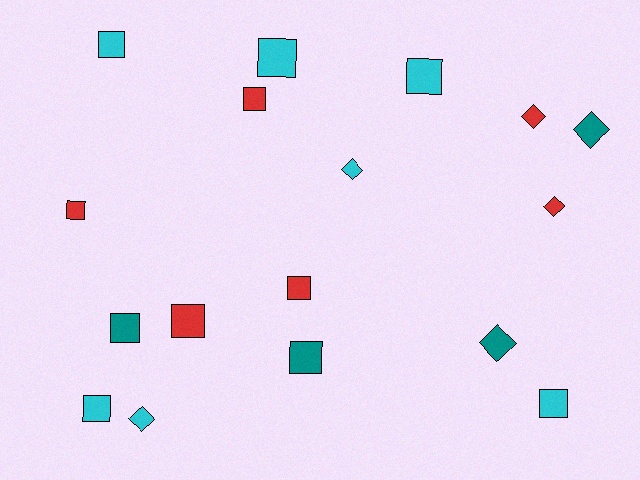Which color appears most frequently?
Cyan, with 7 objects.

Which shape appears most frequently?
Square, with 11 objects.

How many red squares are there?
There are 4 red squares.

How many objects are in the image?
There are 17 objects.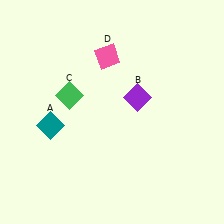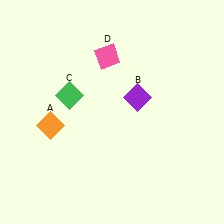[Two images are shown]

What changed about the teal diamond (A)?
In Image 1, A is teal. In Image 2, it changed to orange.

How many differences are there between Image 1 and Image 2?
There is 1 difference between the two images.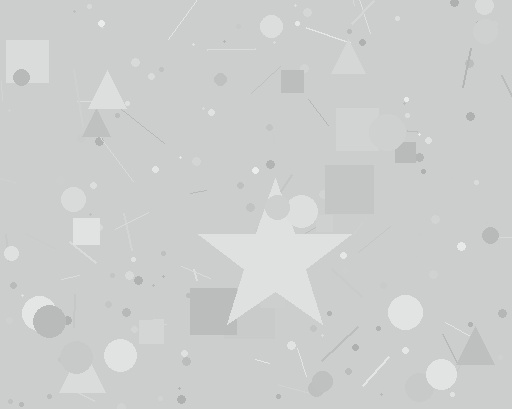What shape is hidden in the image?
A star is hidden in the image.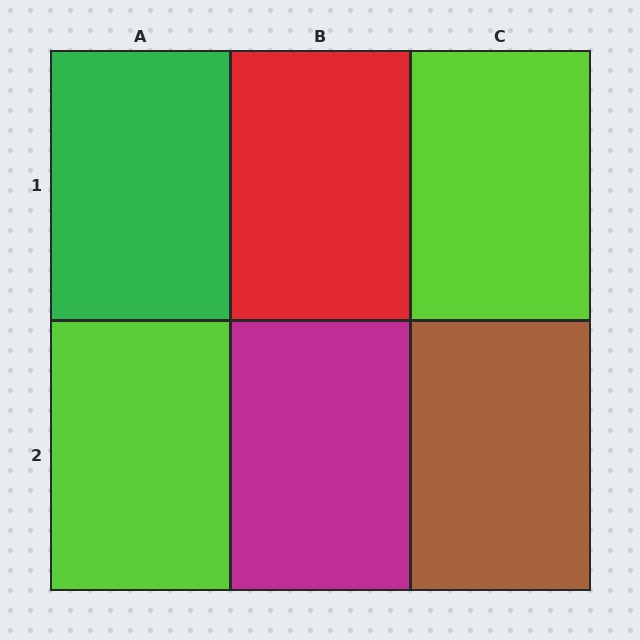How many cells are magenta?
1 cell is magenta.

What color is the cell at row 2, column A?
Lime.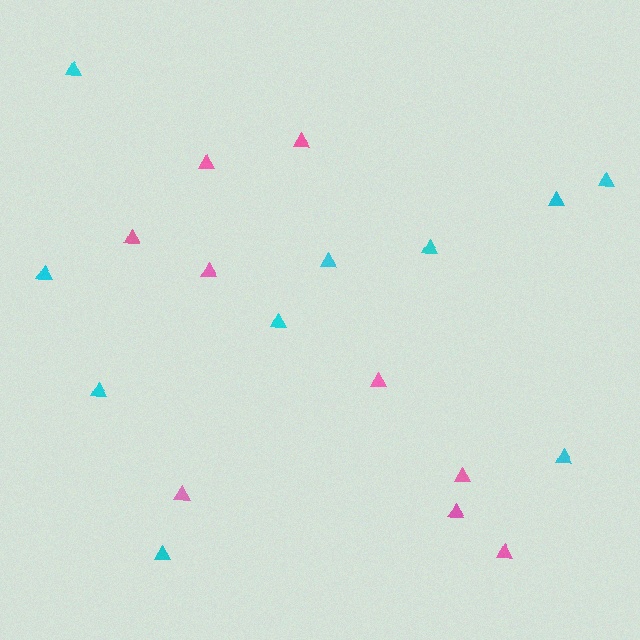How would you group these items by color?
There are 2 groups: one group of pink triangles (9) and one group of cyan triangles (10).